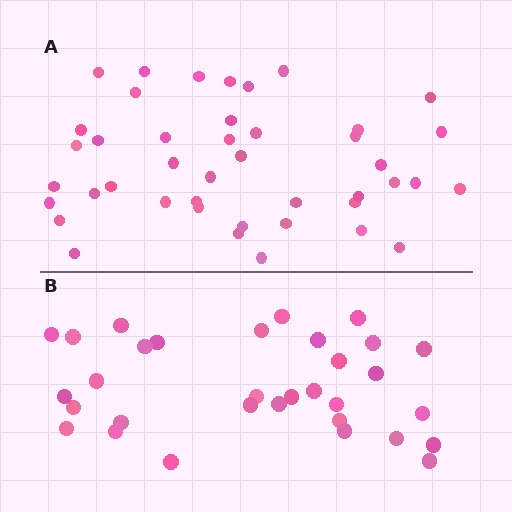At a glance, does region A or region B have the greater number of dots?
Region A (the top region) has more dots.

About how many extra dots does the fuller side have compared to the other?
Region A has roughly 12 or so more dots than region B.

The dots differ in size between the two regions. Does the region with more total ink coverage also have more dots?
No. Region B has more total ink coverage because its dots are larger, but region A actually contains more individual dots. Total area can be misleading — the number of items is what matters here.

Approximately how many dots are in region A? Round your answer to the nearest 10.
About 40 dots. (The exact count is 43, which rounds to 40.)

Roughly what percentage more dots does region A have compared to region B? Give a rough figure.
About 35% more.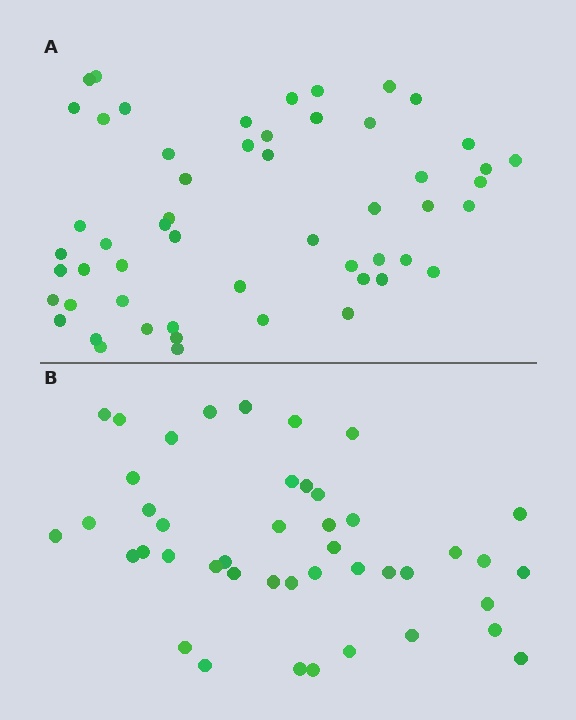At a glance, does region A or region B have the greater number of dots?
Region A (the top region) has more dots.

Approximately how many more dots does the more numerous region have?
Region A has roughly 10 or so more dots than region B.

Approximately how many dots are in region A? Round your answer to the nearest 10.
About 50 dots. (The exact count is 54, which rounds to 50.)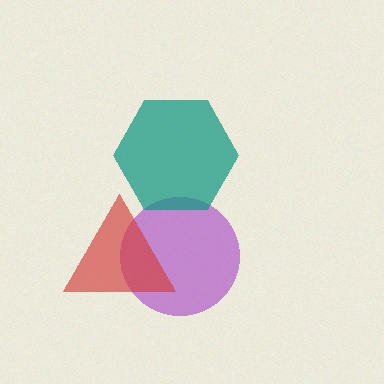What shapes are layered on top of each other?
The layered shapes are: a purple circle, a red triangle, a teal hexagon.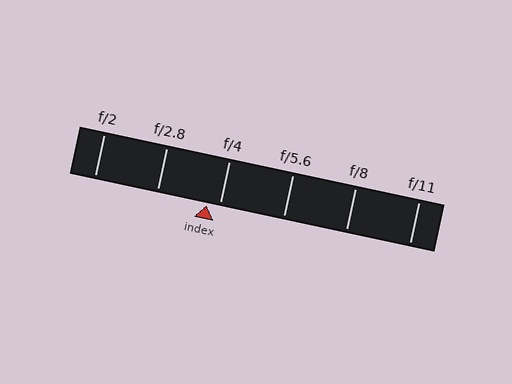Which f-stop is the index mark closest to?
The index mark is closest to f/4.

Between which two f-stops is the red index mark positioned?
The index mark is between f/2.8 and f/4.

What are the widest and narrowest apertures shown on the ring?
The widest aperture shown is f/2 and the narrowest is f/11.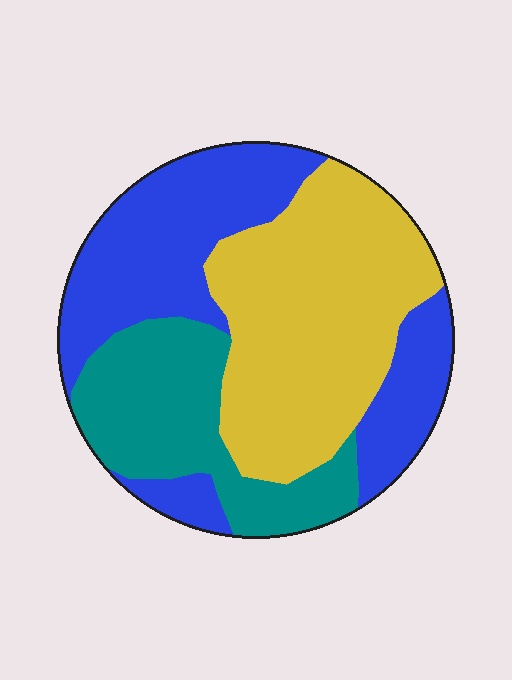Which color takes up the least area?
Teal, at roughly 25%.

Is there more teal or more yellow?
Yellow.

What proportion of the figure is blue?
Blue takes up between a quarter and a half of the figure.